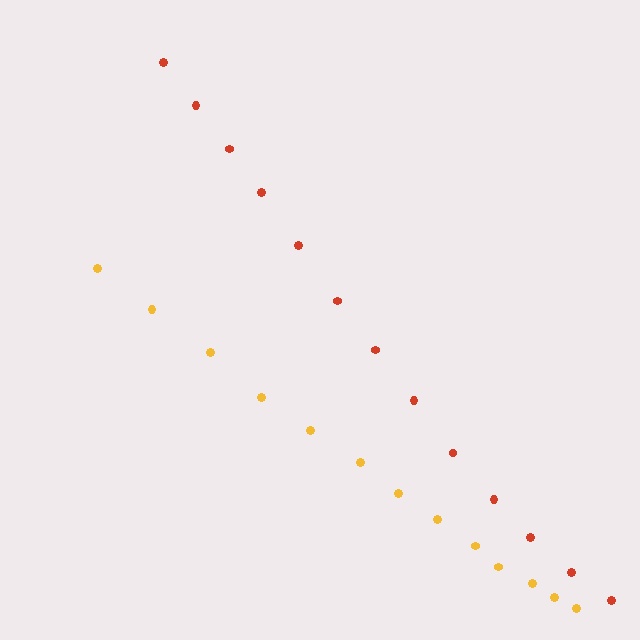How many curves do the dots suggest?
There are 2 distinct paths.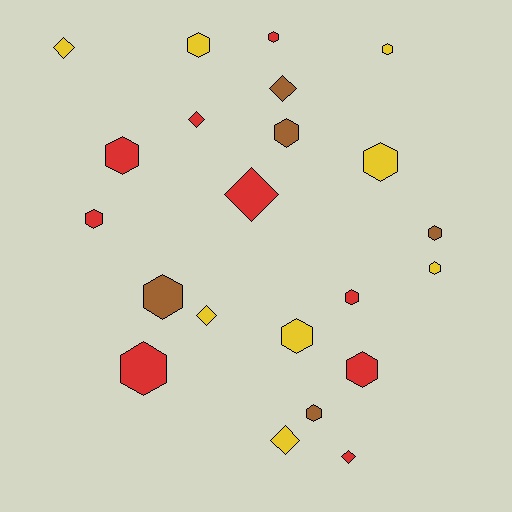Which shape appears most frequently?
Hexagon, with 15 objects.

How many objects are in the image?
There are 22 objects.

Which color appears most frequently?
Red, with 9 objects.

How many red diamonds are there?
There are 3 red diamonds.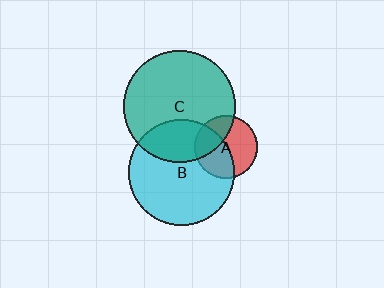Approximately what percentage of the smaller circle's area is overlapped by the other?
Approximately 30%.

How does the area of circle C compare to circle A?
Approximately 3.1 times.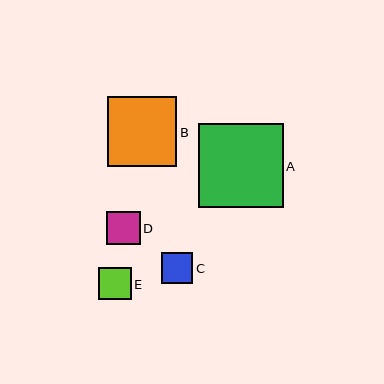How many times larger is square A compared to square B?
Square A is approximately 1.2 times the size of square B.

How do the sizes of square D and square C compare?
Square D and square C are approximately the same size.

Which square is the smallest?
Square C is the smallest with a size of approximately 31 pixels.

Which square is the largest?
Square A is the largest with a size of approximately 84 pixels.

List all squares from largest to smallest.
From largest to smallest: A, B, D, E, C.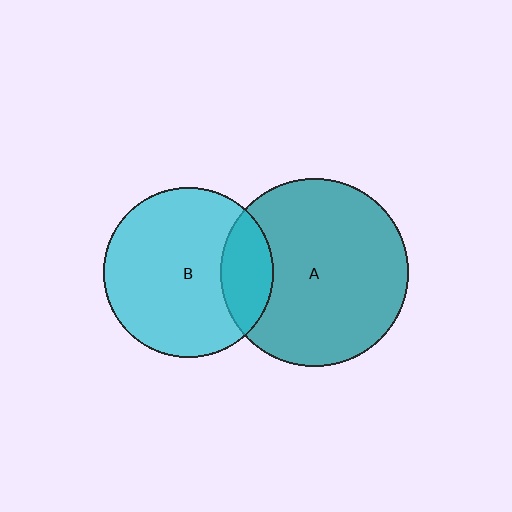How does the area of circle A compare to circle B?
Approximately 1.2 times.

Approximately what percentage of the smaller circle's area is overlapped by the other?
Approximately 20%.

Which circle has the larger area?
Circle A (teal).